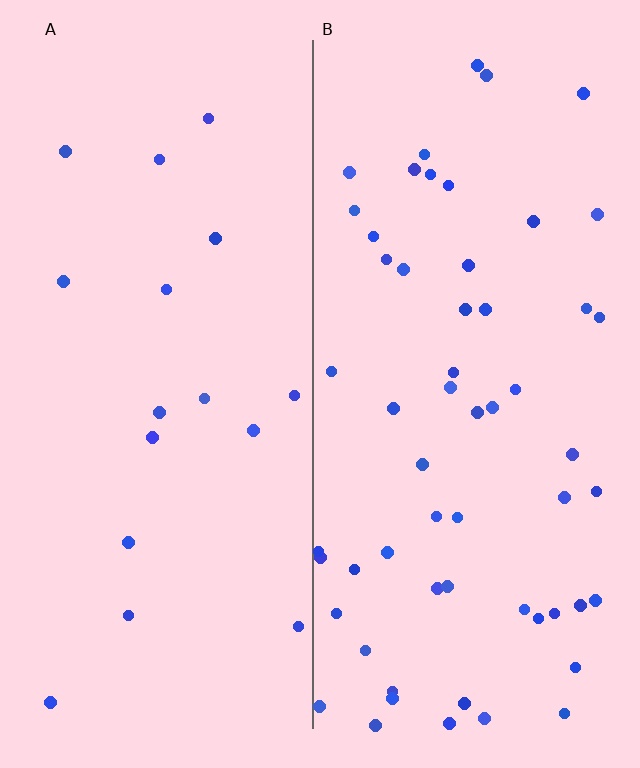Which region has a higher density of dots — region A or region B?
B (the right).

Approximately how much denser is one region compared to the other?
Approximately 3.4× — region B over region A.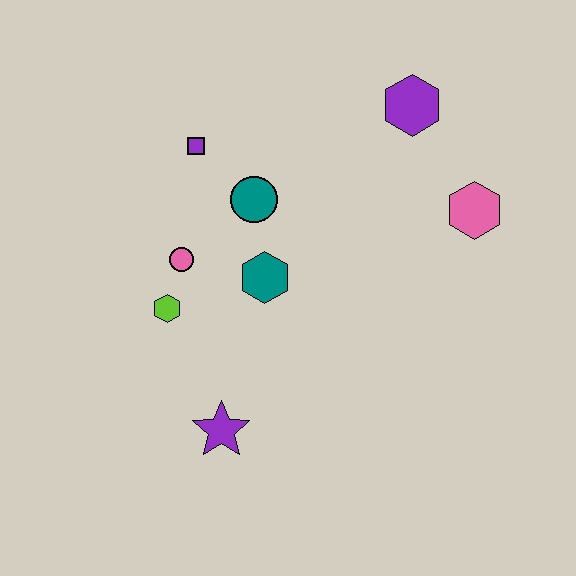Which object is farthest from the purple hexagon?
The purple star is farthest from the purple hexagon.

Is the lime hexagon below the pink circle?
Yes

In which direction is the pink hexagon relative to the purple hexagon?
The pink hexagon is below the purple hexagon.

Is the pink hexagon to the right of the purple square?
Yes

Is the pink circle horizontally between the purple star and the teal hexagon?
No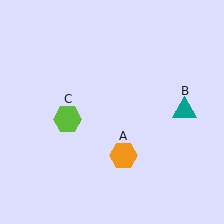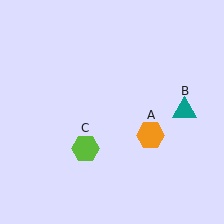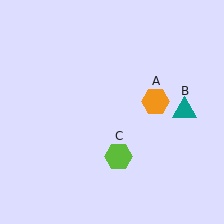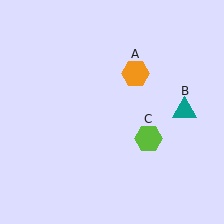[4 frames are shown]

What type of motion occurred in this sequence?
The orange hexagon (object A), lime hexagon (object C) rotated counterclockwise around the center of the scene.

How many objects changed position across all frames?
2 objects changed position: orange hexagon (object A), lime hexagon (object C).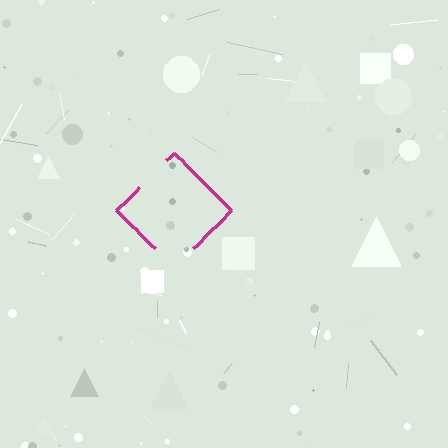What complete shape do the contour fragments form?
The contour fragments form a diamond.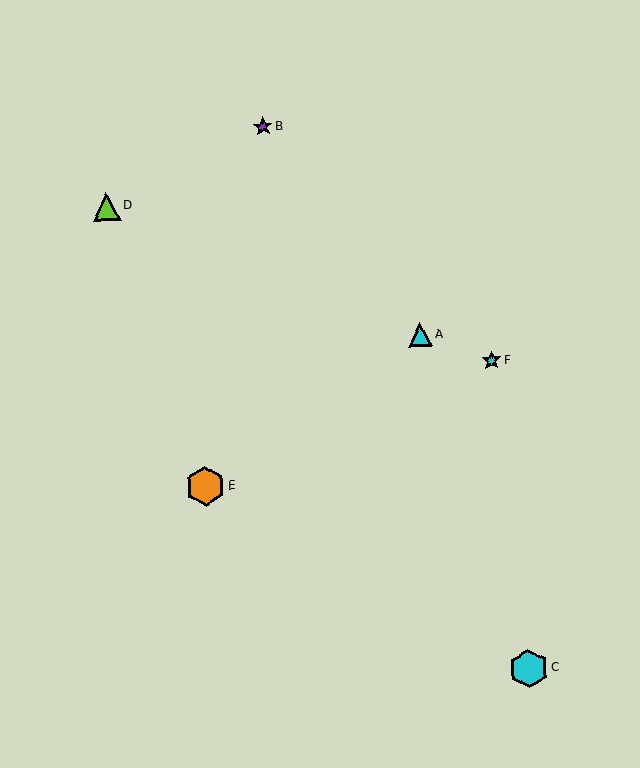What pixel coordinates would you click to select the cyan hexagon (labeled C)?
Click at (529, 669) to select the cyan hexagon C.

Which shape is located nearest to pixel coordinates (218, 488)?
The orange hexagon (labeled E) at (205, 486) is nearest to that location.